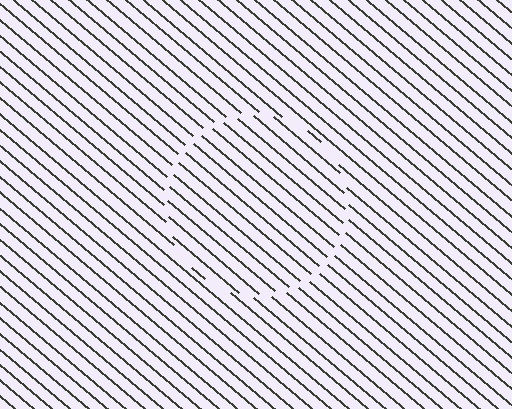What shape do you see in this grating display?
An illusory circle. The interior of the shape contains the same grating, shifted by half a period — the contour is defined by the phase discontinuity where line-ends from the inner and outer gratings abut.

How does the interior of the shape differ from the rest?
The interior of the shape contains the same grating, shifted by half a period — the contour is defined by the phase discontinuity where line-ends from the inner and outer gratings abut.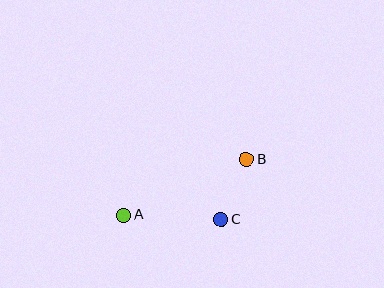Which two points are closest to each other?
Points B and C are closest to each other.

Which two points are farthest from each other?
Points A and B are farthest from each other.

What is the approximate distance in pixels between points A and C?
The distance between A and C is approximately 97 pixels.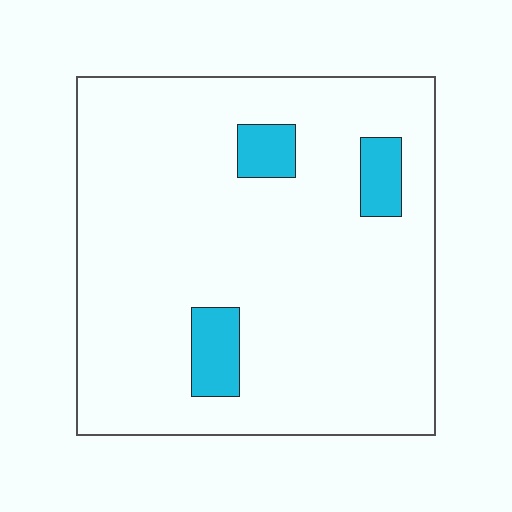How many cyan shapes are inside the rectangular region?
3.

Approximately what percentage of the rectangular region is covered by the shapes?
Approximately 10%.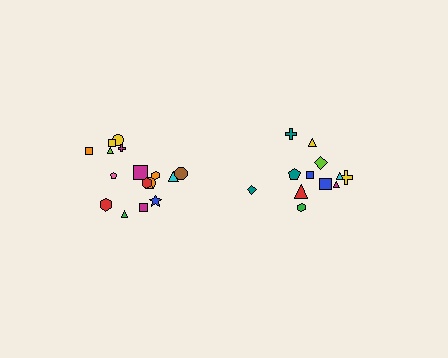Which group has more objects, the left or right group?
The left group.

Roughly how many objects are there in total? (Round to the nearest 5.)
Roughly 30 objects in total.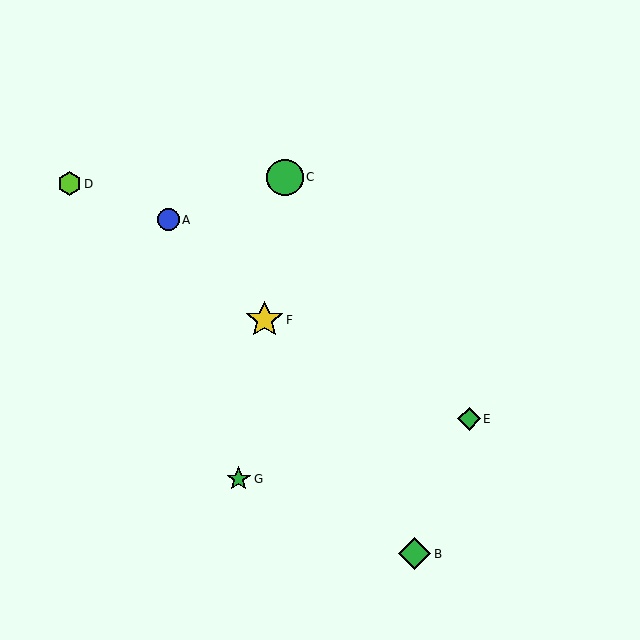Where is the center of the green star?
The center of the green star is at (239, 479).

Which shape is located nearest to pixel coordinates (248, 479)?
The green star (labeled G) at (239, 479) is nearest to that location.